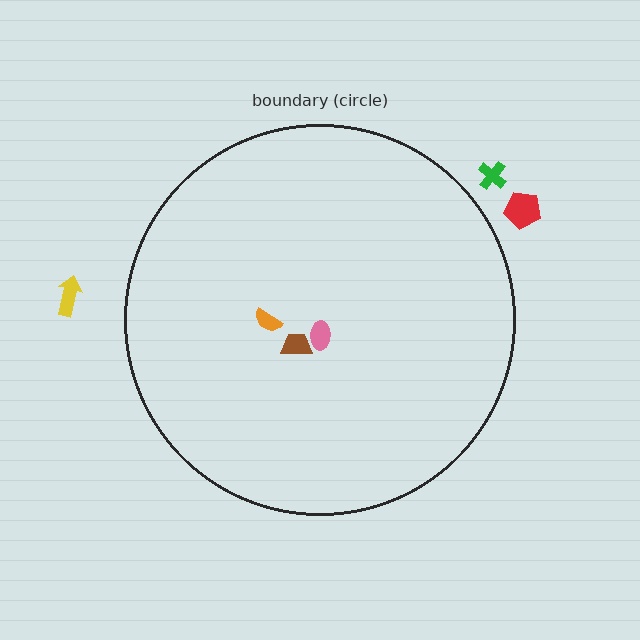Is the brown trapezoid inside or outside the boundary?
Inside.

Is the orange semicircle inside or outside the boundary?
Inside.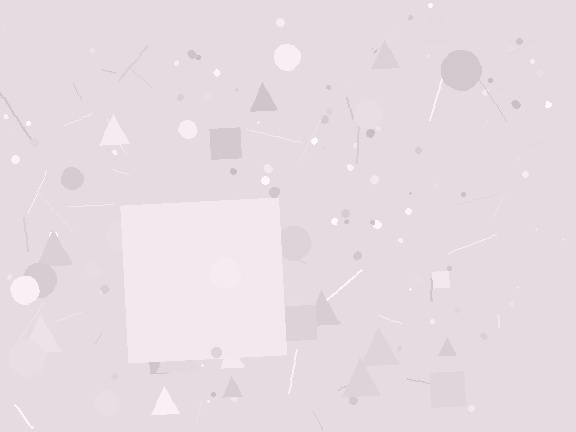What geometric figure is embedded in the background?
A square is embedded in the background.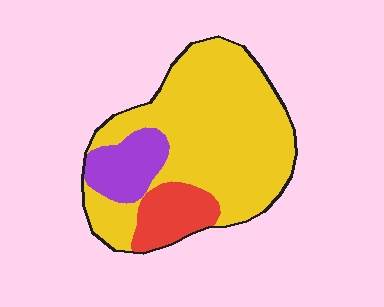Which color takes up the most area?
Yellow, at roughly 70%.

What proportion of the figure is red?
Red takes up less than a quarter of the figure.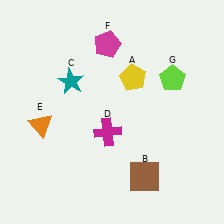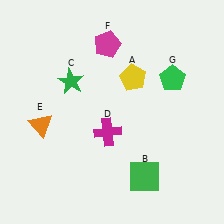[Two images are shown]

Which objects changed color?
B changed from brown to green. C changed from teal to green. G changed from lime to green.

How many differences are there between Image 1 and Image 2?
There are 3 differences between the two images.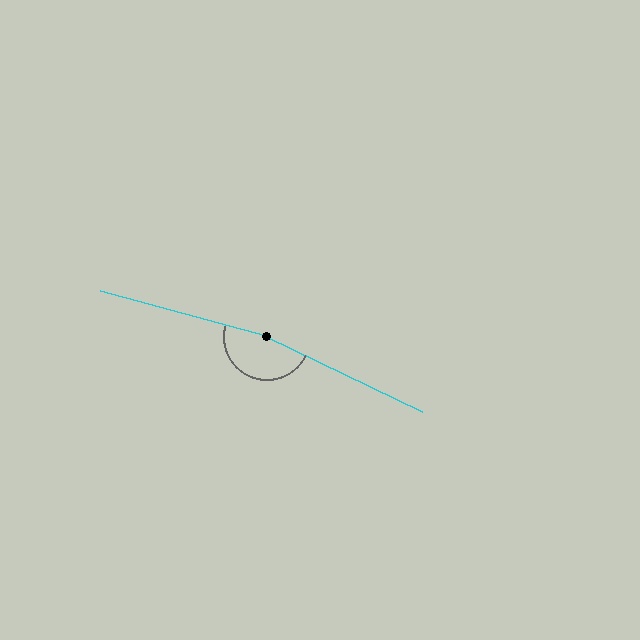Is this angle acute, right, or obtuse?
It is obtuse.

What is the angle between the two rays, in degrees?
Approximately 169 degrees.